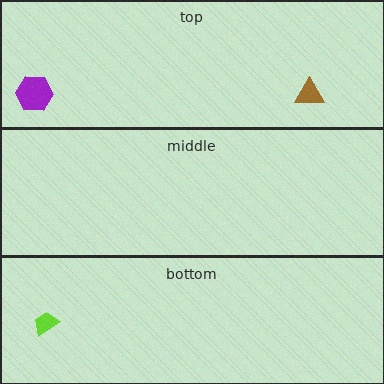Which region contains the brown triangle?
The top region.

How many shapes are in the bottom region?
1.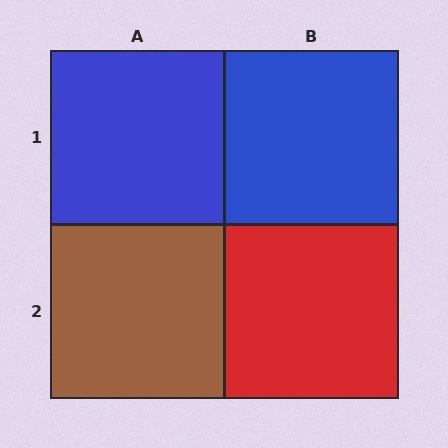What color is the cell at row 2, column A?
Brown.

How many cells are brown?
1 cell is brown.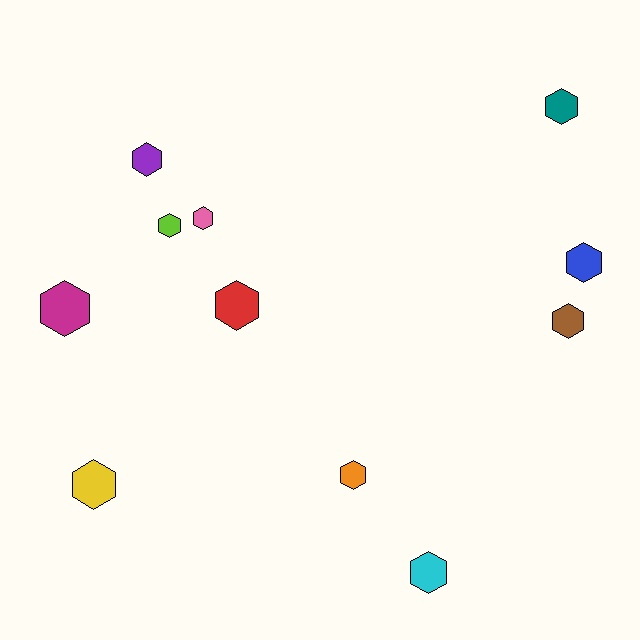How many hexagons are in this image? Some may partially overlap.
There are 11 hexagons.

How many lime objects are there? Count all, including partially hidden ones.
There is 1 lime object.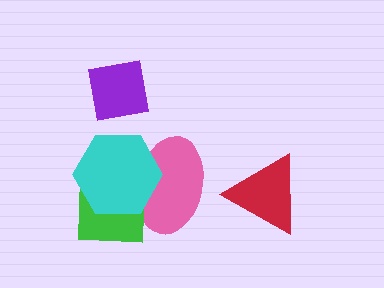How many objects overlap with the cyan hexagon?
2 objects overlap with the cyan hexagon.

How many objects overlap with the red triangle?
0 objects overlap with the red triangle.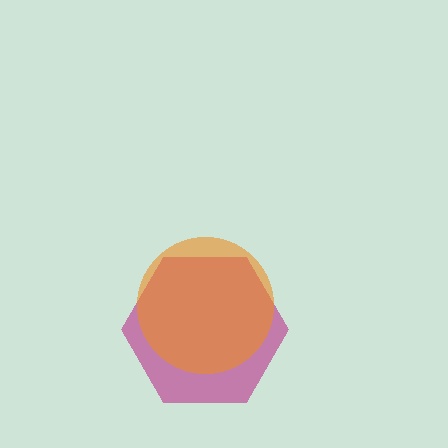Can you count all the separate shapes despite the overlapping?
Yes, there are 2 separate shapes.